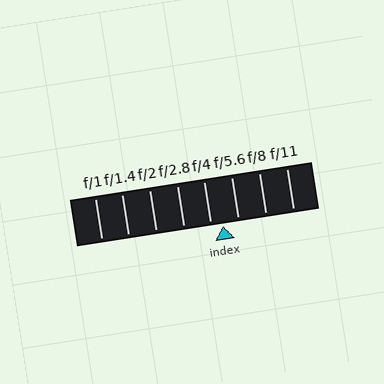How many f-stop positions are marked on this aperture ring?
There are 8 f-stop positions marked.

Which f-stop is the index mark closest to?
The index mark is closest to f/4.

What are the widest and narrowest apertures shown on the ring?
The widest aperture shown is f/1 and the narrowest is f/11.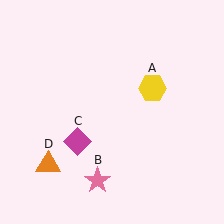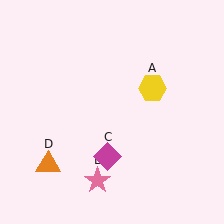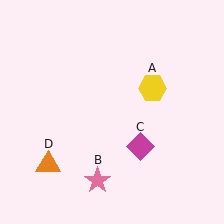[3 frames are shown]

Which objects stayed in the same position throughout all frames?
Yellow hexagon (object A) and pink star (object B) and orange triangle (object D) remained stationary.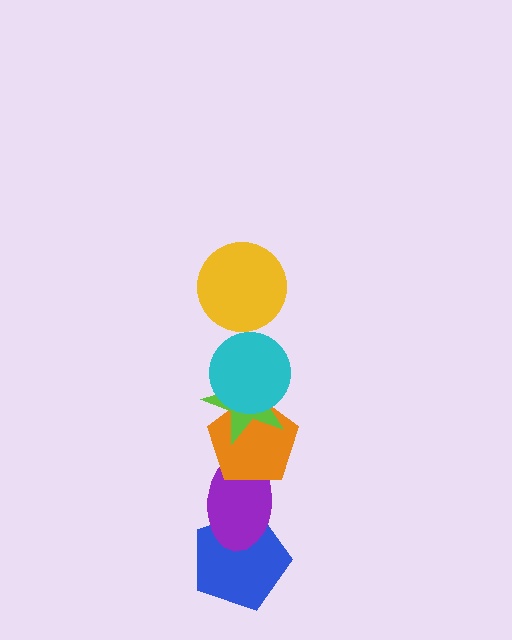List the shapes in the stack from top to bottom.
From top to bottom: the yellow circle, the cyan circle, the lime star, the orange pentagon, the purple ellipse, the blue pentagon.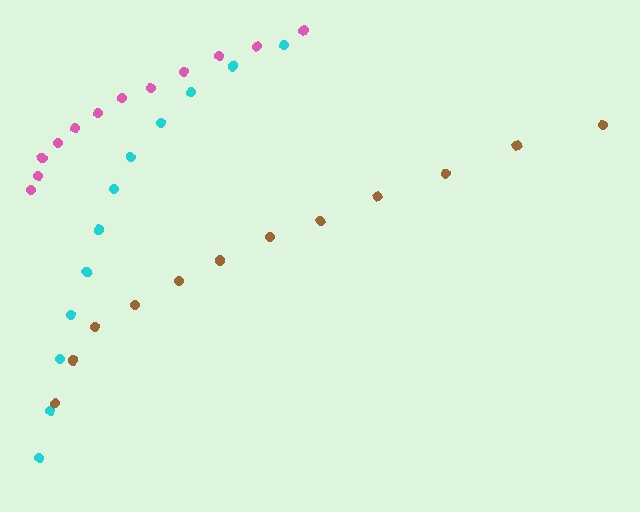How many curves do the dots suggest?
There are 3 distinct paths.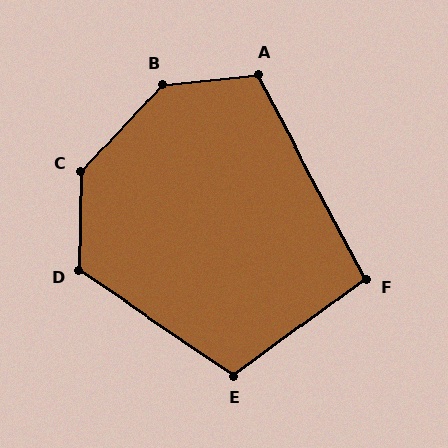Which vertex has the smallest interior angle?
F, at approximately 98 degrees.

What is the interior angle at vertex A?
Approximately 112 degrees (obtuse).